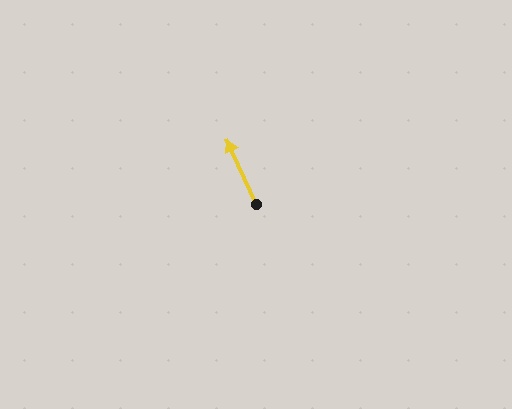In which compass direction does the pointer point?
Northwest.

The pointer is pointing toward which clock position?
Roughly 11 o'clock.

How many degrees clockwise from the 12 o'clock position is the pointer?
Approximately 336 degrees.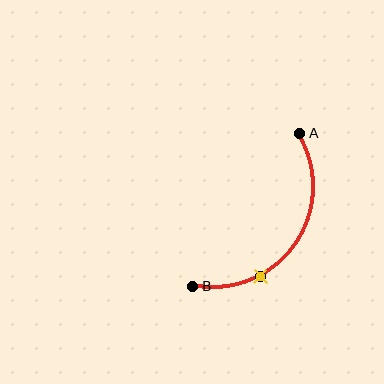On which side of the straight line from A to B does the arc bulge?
The arc bulges below and to the right of the straight line connecting A and B.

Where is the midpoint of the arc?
The arc midpoint is the point on the curve farthest from the straight line joining A and B. It sits below and to the right of that line.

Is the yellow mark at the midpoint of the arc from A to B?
No. The yellow mark lies on the arc but is closer to endpoint B. The arc midpoint would be at the point on the curve equidistant along the arc from both A and B.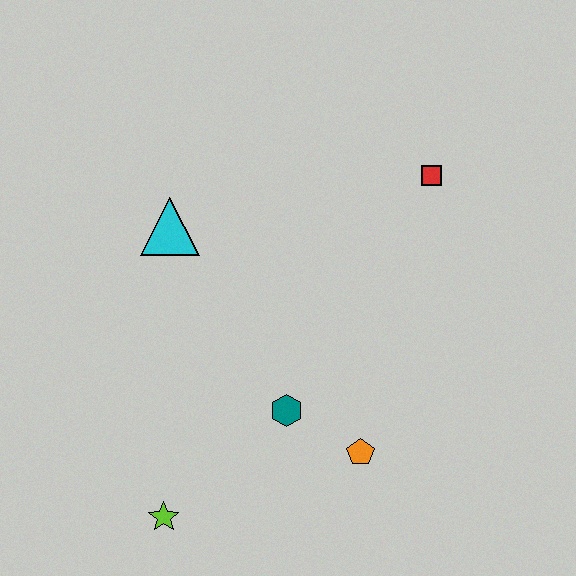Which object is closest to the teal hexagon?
The orange pentagon is closest to the teal hexagon.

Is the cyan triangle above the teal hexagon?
Yes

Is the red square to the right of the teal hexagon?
Yes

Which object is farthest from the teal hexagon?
The red square is farthest from the teal hexagon.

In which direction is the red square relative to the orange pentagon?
The red square is above the orange pentagon.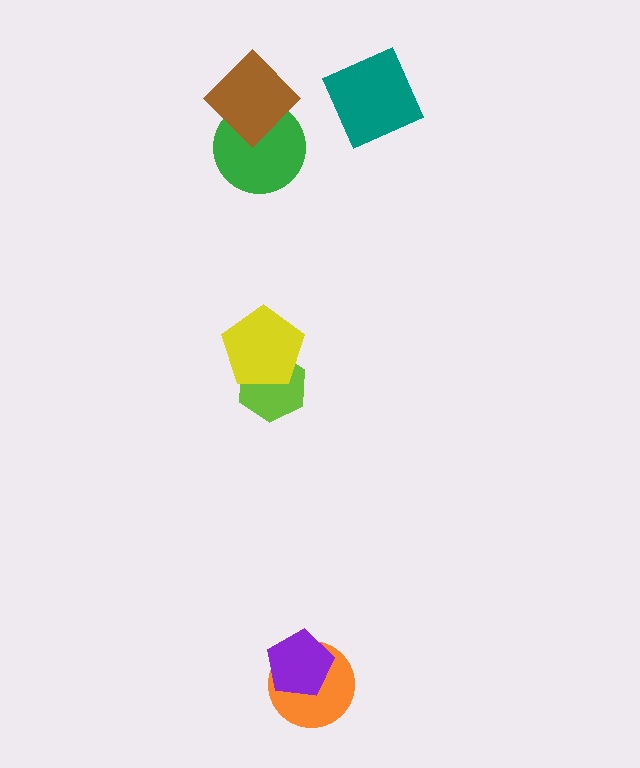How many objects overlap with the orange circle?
1 object overlaps with the orange circle.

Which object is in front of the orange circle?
The purple pentagon is in front of the orange circle.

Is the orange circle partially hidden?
Yes, it is partially covered by another shape.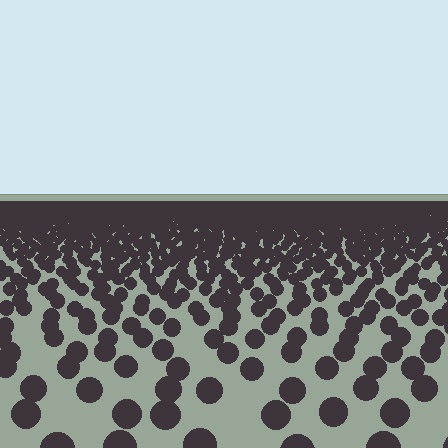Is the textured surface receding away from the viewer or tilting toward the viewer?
The surface is receding away from the viewer. Texture elements get smaller and denser toward the top.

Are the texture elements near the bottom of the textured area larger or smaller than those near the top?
Larger. Near the bottom, elements are closer to the viewer and appear at a bigger on-screen size.